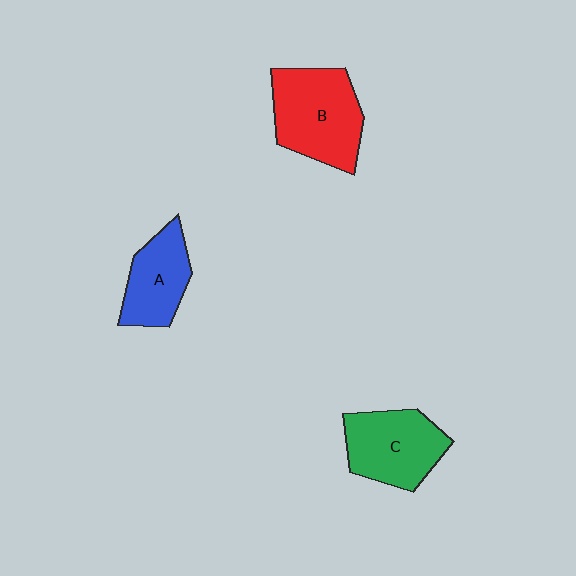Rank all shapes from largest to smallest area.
From largest to smallest: B (red), C (green), A (blue).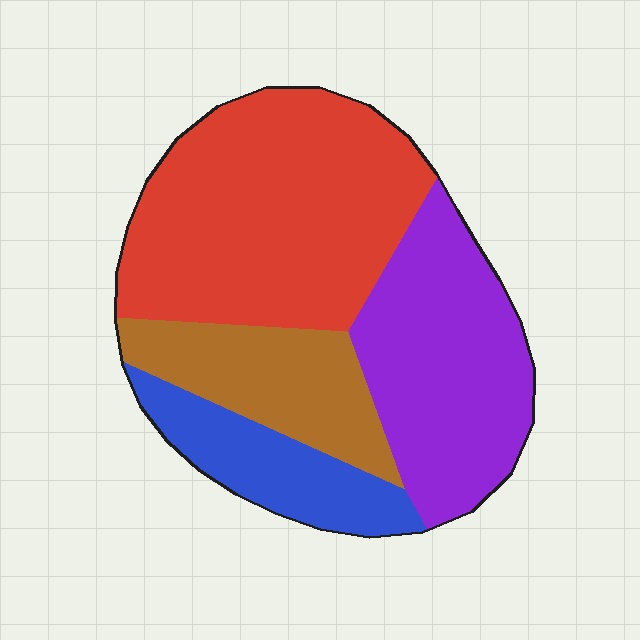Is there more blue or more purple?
Purple.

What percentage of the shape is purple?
Purple takes up about one quarter (1/4) of the shape.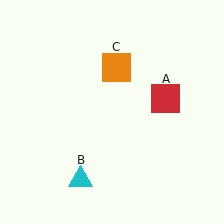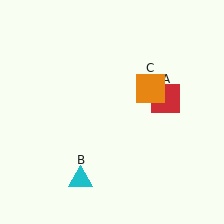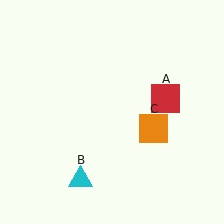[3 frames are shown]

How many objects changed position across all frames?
1 object changed position: orange square (object C).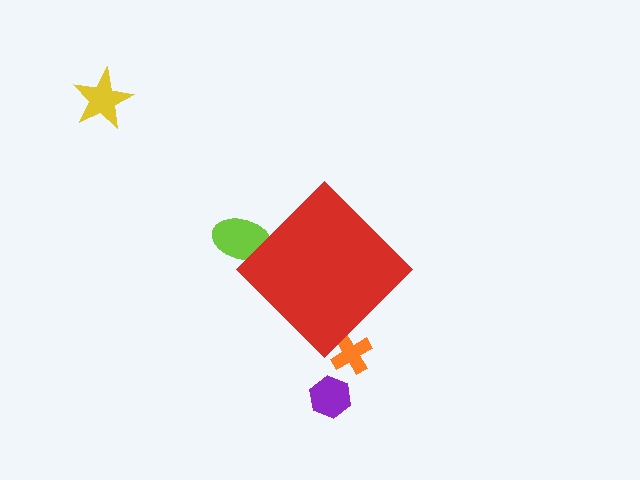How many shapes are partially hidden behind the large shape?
2 shapes are partially hidden.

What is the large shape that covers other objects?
A red diamond.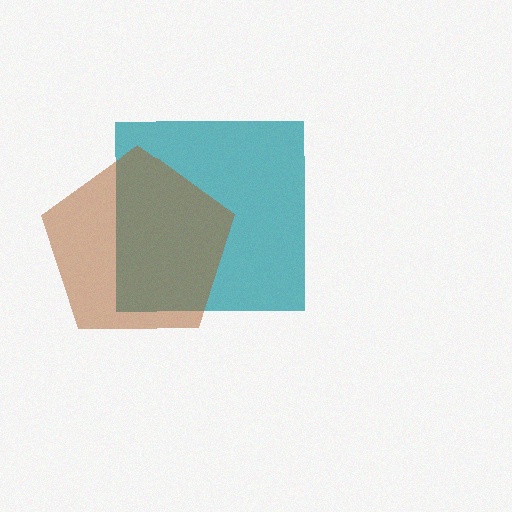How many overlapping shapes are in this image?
There are 2 overlapping shapes in the image.